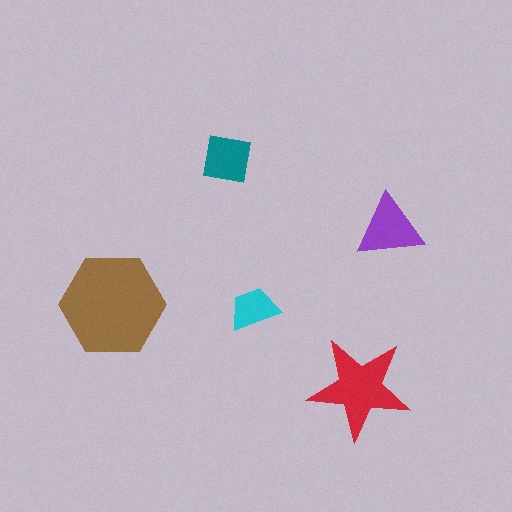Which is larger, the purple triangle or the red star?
The red star.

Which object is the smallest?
The cyan trapezoid.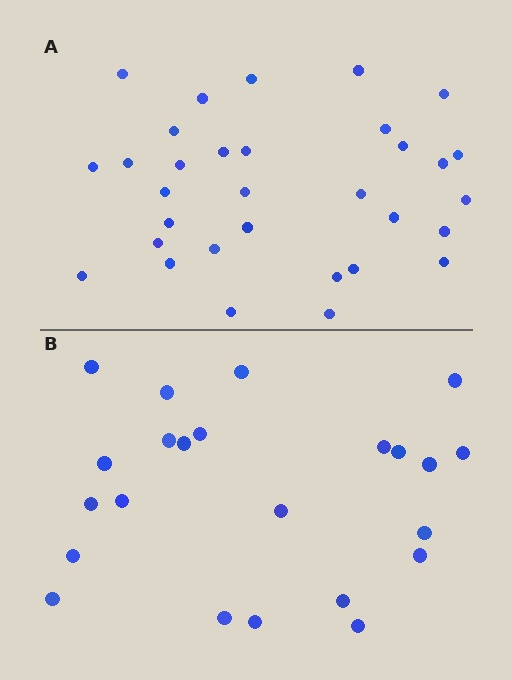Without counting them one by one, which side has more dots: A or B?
Region A (the top region) has more dots.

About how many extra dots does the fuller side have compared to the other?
Region A has roughly 8 or so more dots than region B.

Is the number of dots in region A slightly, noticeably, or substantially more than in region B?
Region A has noticeably more, but not dramatically so. The ratio is roughly 1.4 to 1.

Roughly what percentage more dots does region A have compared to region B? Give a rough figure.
About 40% more.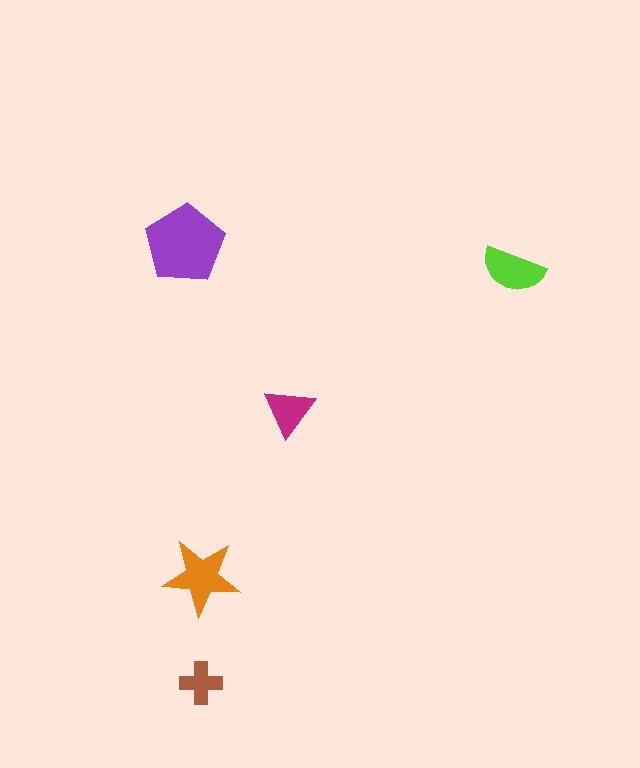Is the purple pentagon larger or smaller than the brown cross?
Larger.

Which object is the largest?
The purple pentagon.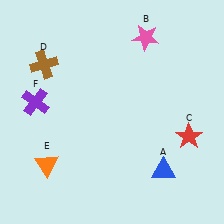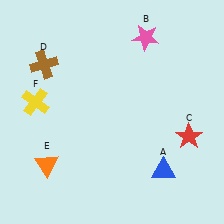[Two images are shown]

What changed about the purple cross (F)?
In Image 1, F is purple. In Image 2, it changed to yellow.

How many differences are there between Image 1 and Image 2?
There is 1 difference between the two images.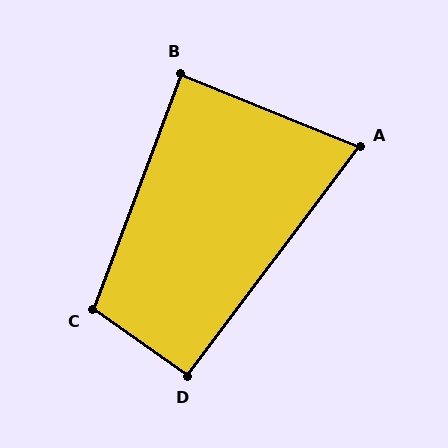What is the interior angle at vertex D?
Approximately 92 degrees (approximately right).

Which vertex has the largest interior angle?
C, at approximately 105 degrees.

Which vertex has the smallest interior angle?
A, at approximately 75 degrees.